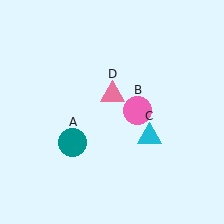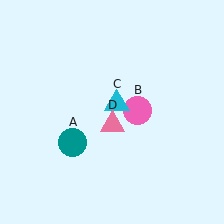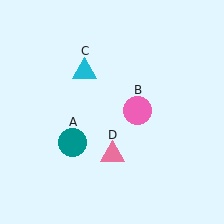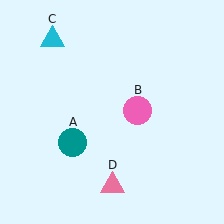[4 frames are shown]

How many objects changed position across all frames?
2 objects changed position: cyan triangle (object C), pink triangle (object D).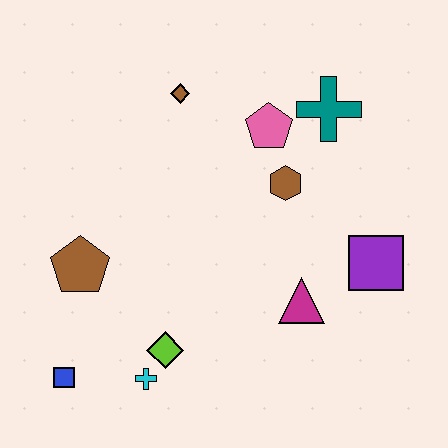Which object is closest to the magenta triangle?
The purple square is closest to the magenta triangle.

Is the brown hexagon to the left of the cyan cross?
No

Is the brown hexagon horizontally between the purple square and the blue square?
Yes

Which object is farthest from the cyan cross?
The teal cross is farthest from the cyan cross.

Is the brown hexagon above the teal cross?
No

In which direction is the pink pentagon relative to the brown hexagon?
The pink pentagon is above the brown hexagon.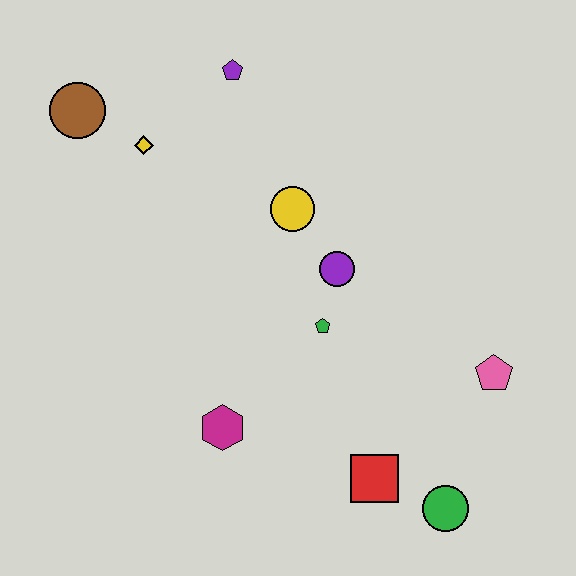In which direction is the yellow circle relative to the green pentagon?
The yellow circle is above the green pentagon.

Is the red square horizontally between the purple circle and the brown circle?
No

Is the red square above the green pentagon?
No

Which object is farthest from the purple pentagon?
The green circle is farthest from the purple pentagon.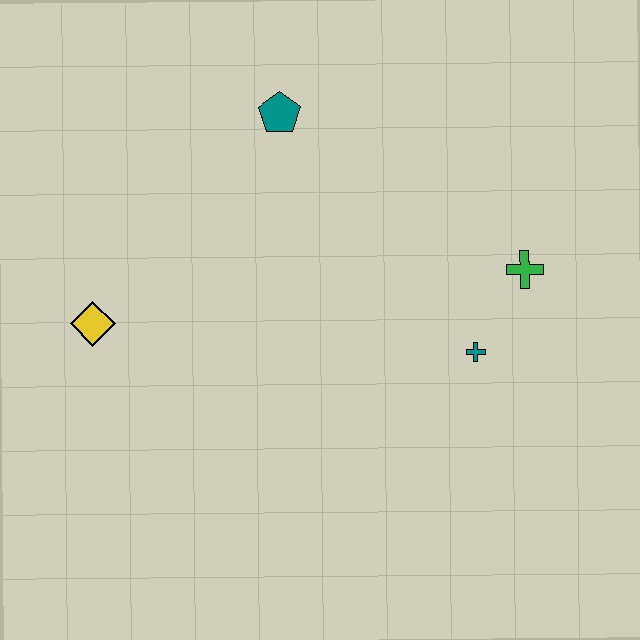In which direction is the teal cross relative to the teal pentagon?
The teal cross is below the teal pentagon.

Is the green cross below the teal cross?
No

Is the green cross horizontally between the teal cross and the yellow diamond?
No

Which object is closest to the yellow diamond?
The teal pentagon is closest to the yellow diamond.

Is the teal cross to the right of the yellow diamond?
Yes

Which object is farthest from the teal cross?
The yellow diamond is farthest from the teal cross.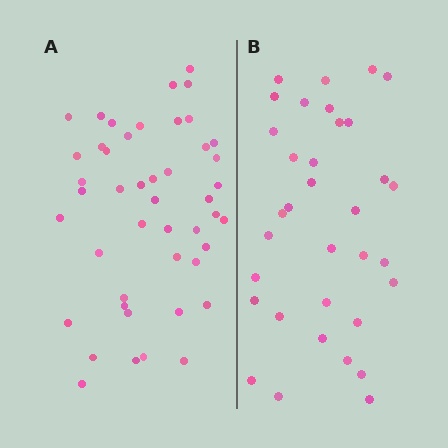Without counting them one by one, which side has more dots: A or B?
Region A (the left region) has more dots.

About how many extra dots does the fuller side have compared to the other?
Region A has roughly 12 or so more dots than region B.